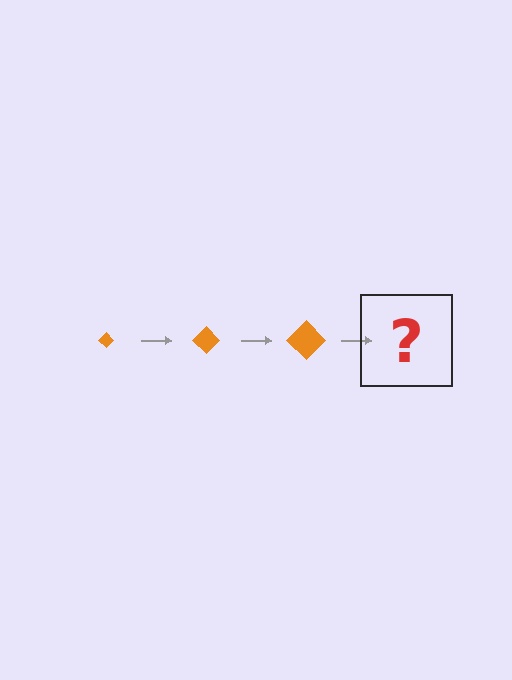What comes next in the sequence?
The next element should be an orange diamond, larger than the previous one.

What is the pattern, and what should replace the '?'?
The pattern is that the diamond gets progressively larger each step. The '?' should be an orange diamond, larger than the previous one.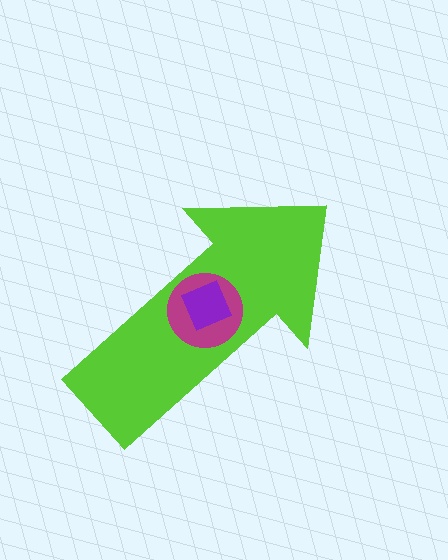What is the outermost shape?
The lime arrow.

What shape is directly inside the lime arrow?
The magenta circle.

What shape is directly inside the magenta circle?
The purple square.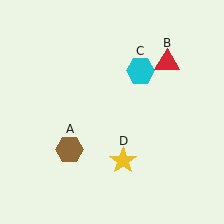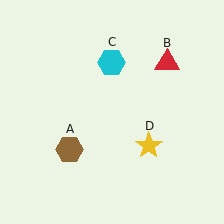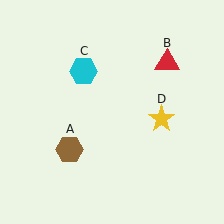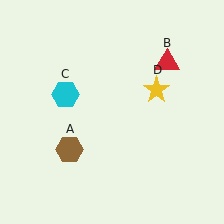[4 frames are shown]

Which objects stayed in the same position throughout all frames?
Brown hexagon (object A) and red triangle (object B) remained stationary.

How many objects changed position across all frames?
2 objects changed position: cyan hexagon (object C), yellow star (object D).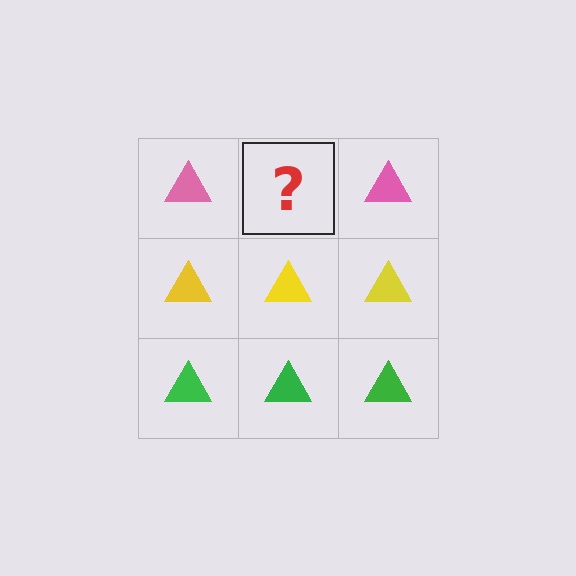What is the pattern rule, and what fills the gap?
The rule is that each row has a consistent color. The gap should be filled with a pink triangle.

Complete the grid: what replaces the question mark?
The question mark should be replaced with a pink triangle.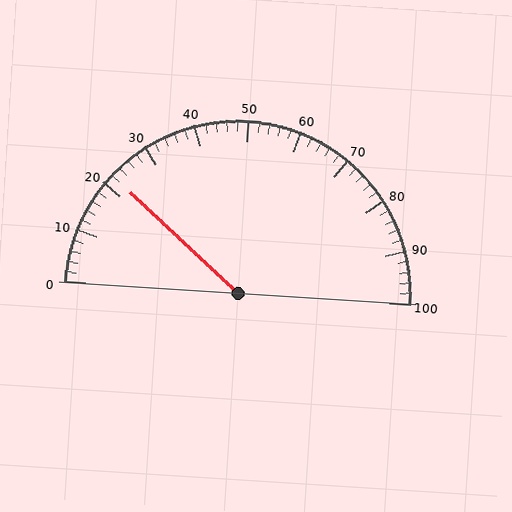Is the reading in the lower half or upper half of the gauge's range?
The reading is in the lower half of the range (0 to 100).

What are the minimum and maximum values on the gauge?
The gauge ranges from 0 to 100.